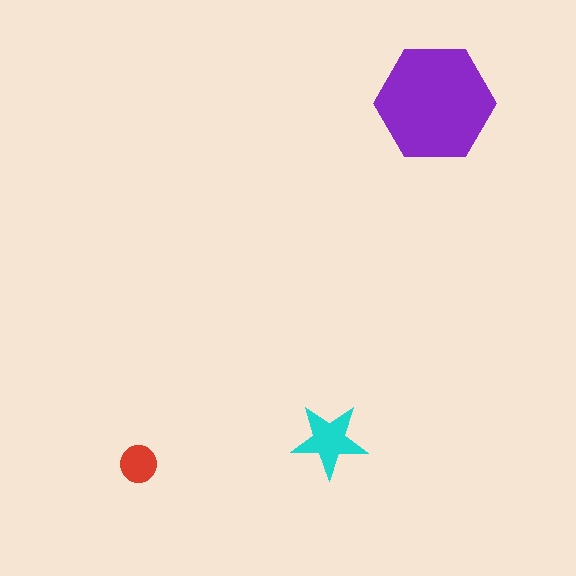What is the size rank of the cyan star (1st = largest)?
2nd.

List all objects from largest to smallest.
The purple hexagon, the cyan star, the red circle.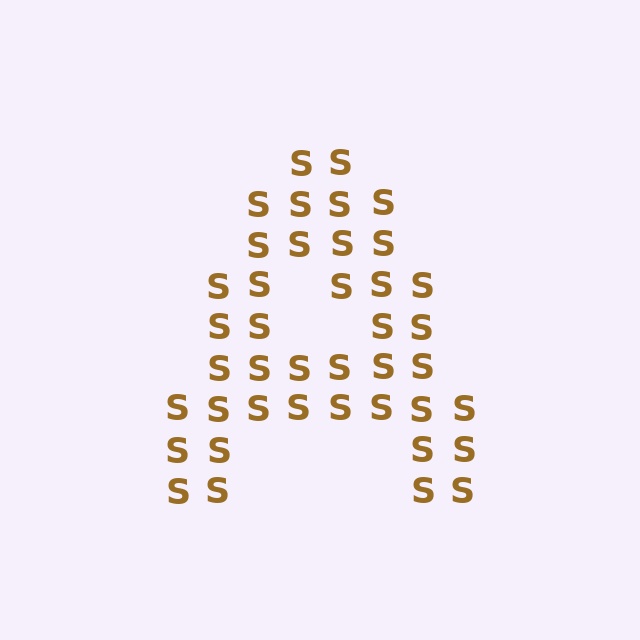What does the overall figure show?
The overall figure shows the letter A.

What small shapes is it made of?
It is made of small letter S's.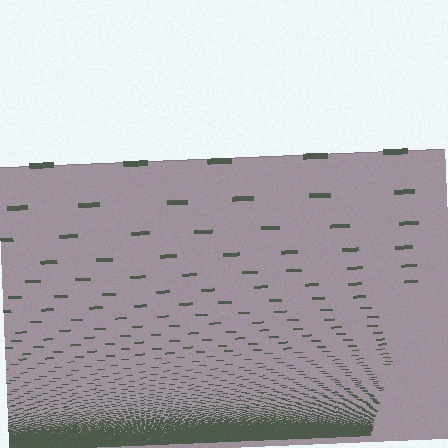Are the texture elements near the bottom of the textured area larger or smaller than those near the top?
Smaller. The gradient is inverted — elements near the bottom are smaller and denser.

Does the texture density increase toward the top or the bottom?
Density increases toward the bottom.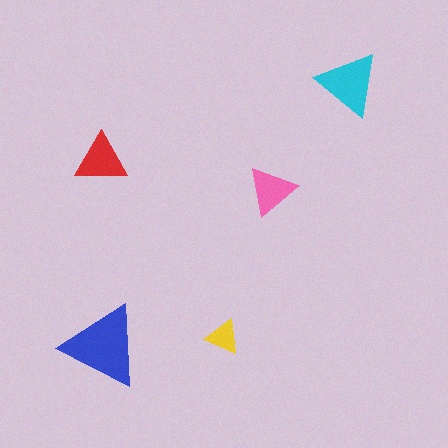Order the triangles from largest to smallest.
the blue one, the cyan one, the red one, the pink one, the yellow one.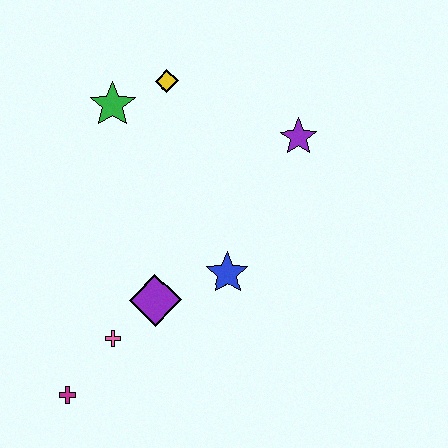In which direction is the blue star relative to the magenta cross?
The blue star is to the right of the magenta cross.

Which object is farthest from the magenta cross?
The purple star is farthest from the magenta cross.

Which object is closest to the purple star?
The yellow diamond is closest to the purple star.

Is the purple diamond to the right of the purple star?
No